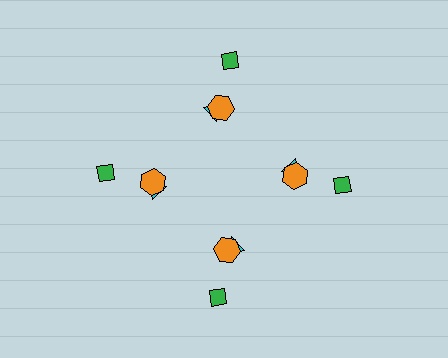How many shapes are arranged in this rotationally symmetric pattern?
There are 12 shapes, arranged in 4 groups of 3.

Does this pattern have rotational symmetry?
Yes, this pattern has 4-fold rotational symmetry. It looks the same after rotating 90 degrees around the center.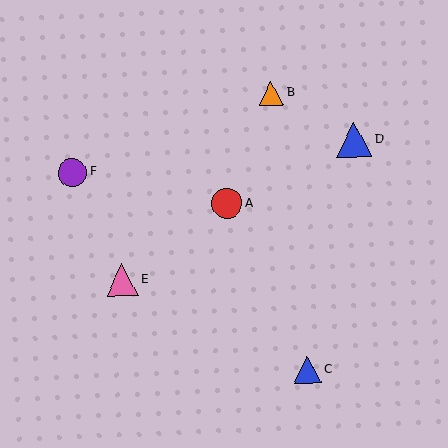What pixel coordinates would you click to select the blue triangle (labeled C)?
Click at (307, 369) to select the blue triangle C.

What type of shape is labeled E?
Shape E is a pink triangle.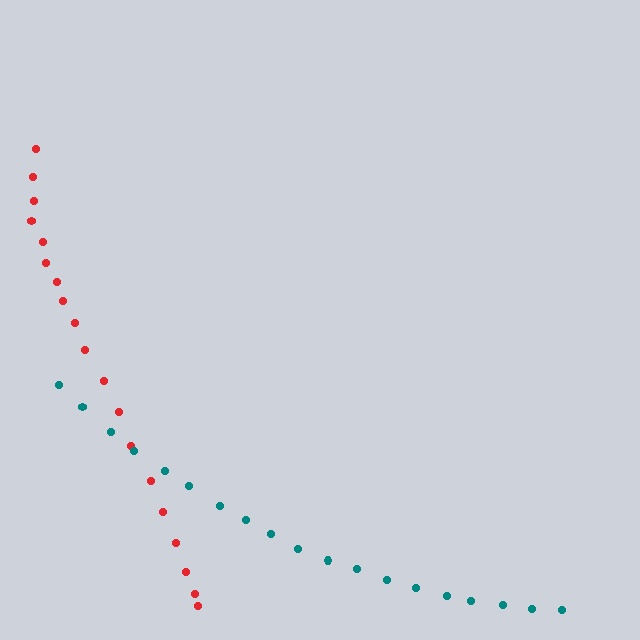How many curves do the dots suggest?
There are 2 distinct paths.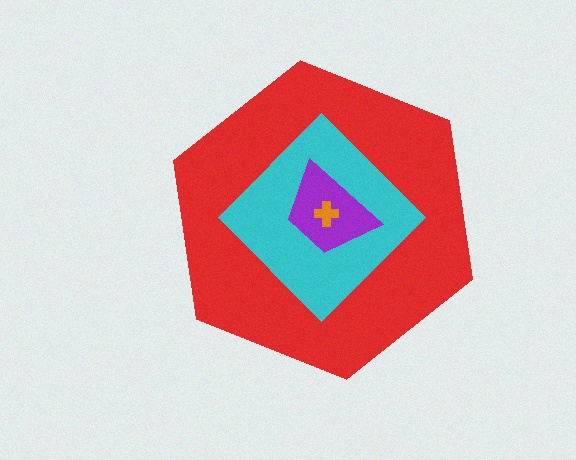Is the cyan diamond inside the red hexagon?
Yes.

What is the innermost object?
The orange cross.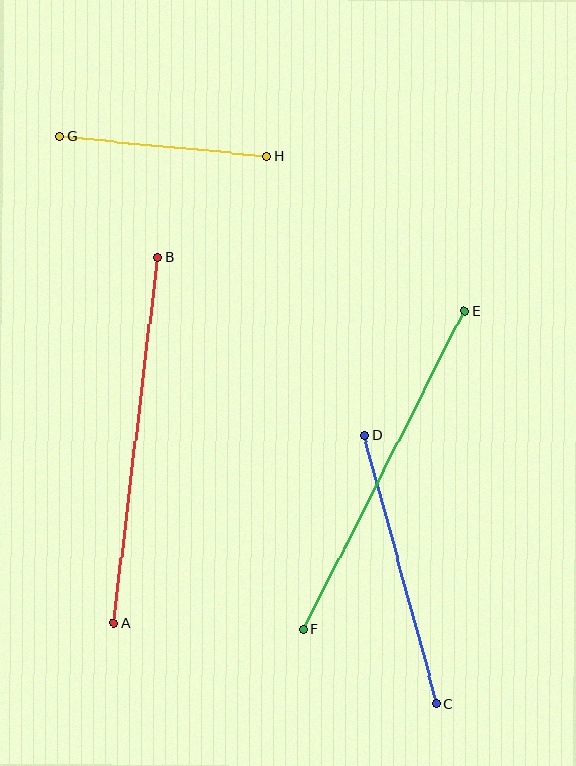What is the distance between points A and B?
The distance is approximately 368 pixels.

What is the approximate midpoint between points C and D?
The midpoint is at approximately (401, 569) pixels.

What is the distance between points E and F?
The distance is approximately 357 pixels.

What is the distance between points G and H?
The distance is approximately 207 pixels.